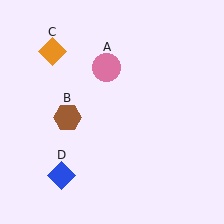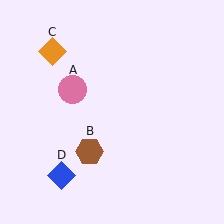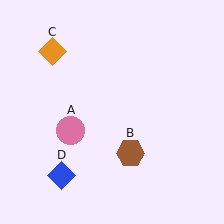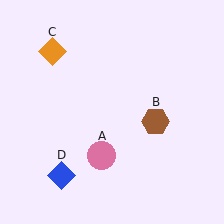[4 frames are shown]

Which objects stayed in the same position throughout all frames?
Orange diamond (object C) and blue diamond (object D) remained stationary.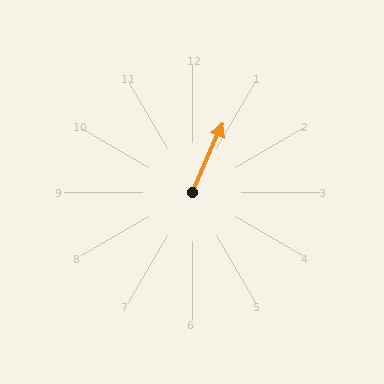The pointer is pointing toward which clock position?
Roughly 1 o'clock.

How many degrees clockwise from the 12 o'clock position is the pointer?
Approximately 24 degrees.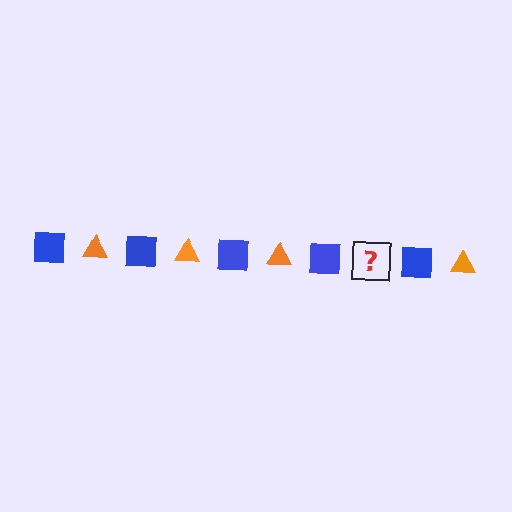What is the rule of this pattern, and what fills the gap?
The rule is that the pattern alternates between blue square and orange triangle. The gap should be filled with an orange triangle.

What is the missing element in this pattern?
The missing element is an orange triangle.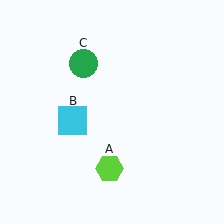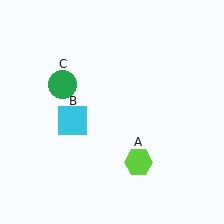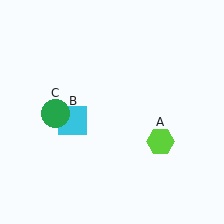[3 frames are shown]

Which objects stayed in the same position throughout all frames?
Cyan square (object B) remained stationary.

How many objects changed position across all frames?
2 objects changed position: lime hexagon (object A), green circle (object C).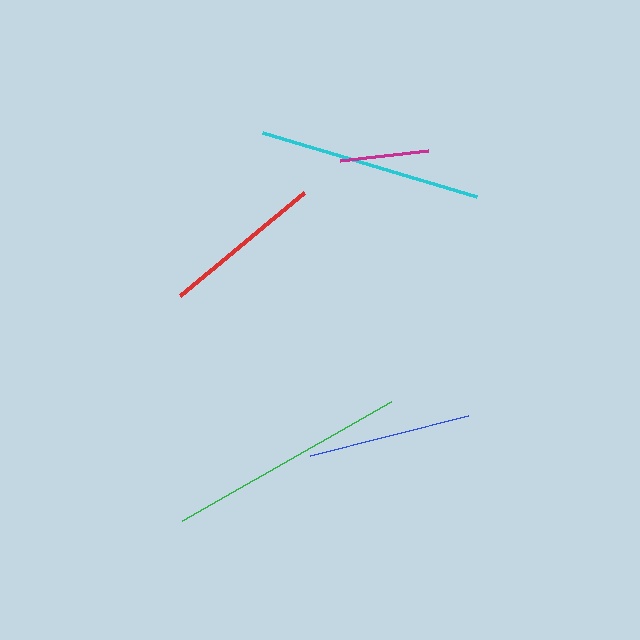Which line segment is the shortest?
The magenta line is the shortest at approximately 88 pixels.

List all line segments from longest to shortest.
From longest to shortest: green, cyan, blue, red, magenta.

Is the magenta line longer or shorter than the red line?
The red line is longer than the magenta line.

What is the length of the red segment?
The red segment is approximately 161 pixels long.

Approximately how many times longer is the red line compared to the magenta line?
The red line is approximately 1.8 times the length of the magenta line.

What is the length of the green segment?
The green segment is approximately 241 pixels long.